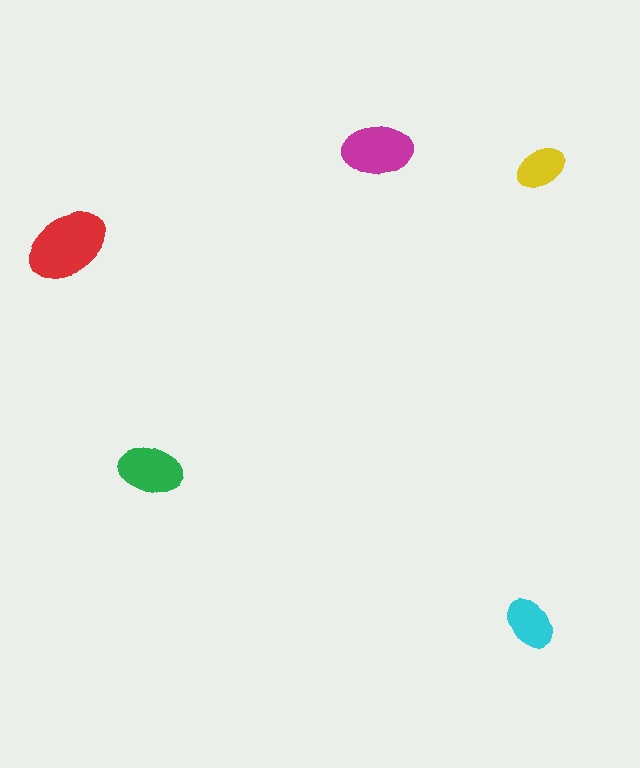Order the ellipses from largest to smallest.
the red one, the magenta one, the green one, the cyan one, the yellow one.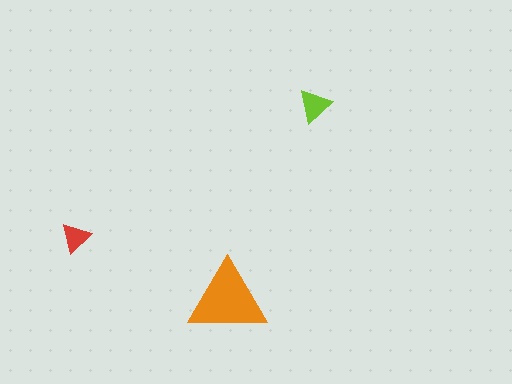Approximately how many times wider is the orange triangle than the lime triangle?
About 2.5 times wider.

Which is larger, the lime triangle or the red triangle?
The lime one.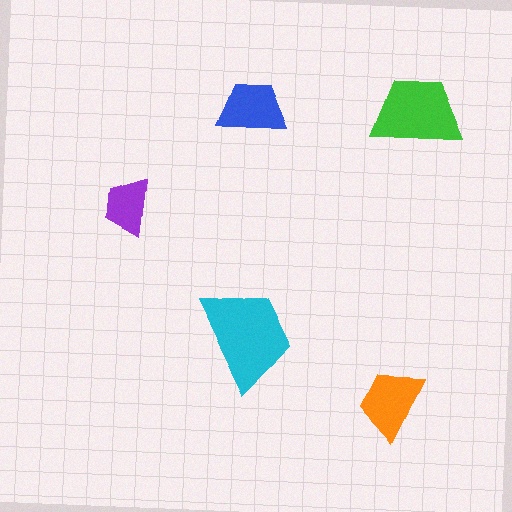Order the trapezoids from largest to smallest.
the cyan one, the green one, the orange one, the blue one, the purple one.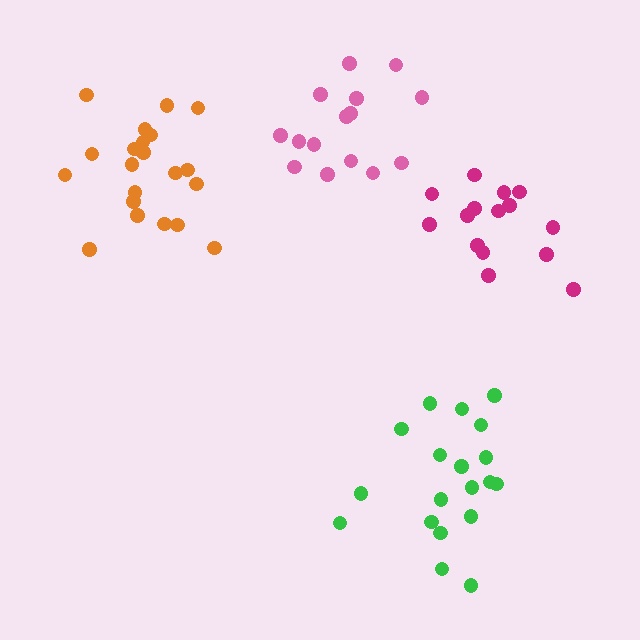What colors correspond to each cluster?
The clusters are colored: pink, green, orange, magenta.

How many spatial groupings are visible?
There are 4 spatial groupings.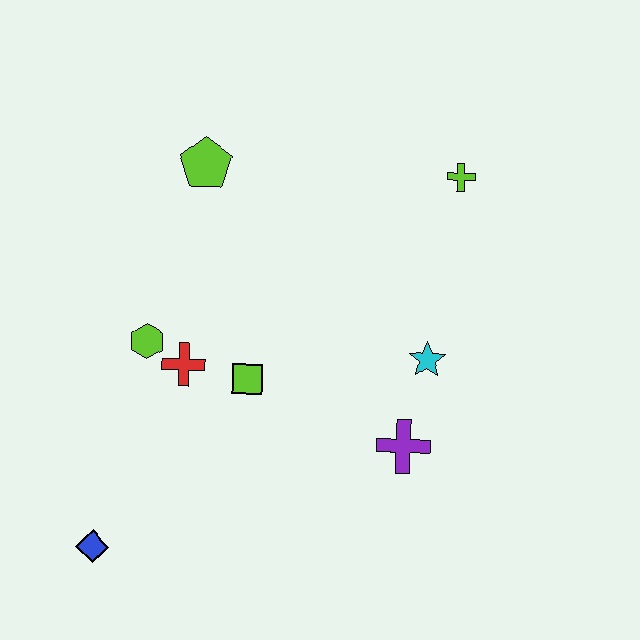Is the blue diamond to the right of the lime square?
No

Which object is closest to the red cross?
The lime hexagon is closest to the red cross.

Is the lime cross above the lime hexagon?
Yes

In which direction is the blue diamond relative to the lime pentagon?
The blue diamond is below the lime pentagon.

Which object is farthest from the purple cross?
The lime pentagon is farthest from the purple cross.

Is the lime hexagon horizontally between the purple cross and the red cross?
No